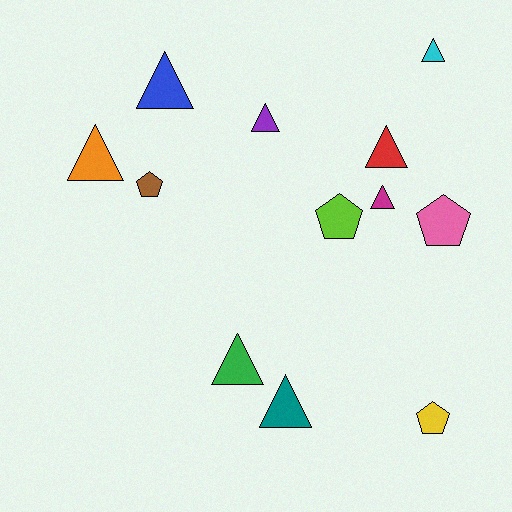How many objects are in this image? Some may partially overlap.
There are 12 objects.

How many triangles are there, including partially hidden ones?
There are 8 triangles.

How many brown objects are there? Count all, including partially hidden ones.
There is 1 brown object.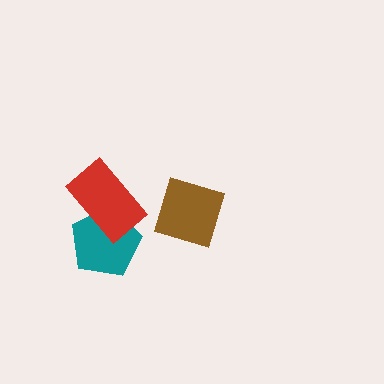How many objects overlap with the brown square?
0 objects overlap with the brown square.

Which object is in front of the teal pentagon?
The red rectangle is in front of the teal pentagon.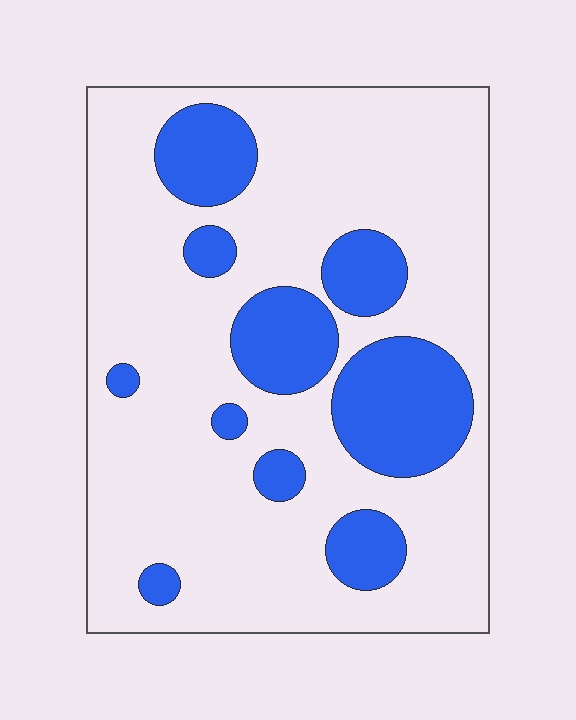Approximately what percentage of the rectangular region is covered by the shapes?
Approximately 25%.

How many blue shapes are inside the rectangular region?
10.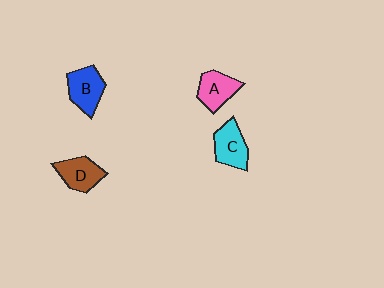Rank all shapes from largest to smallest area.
From largest to smallest: B (blue), C (cyan), D (brown), A (pink).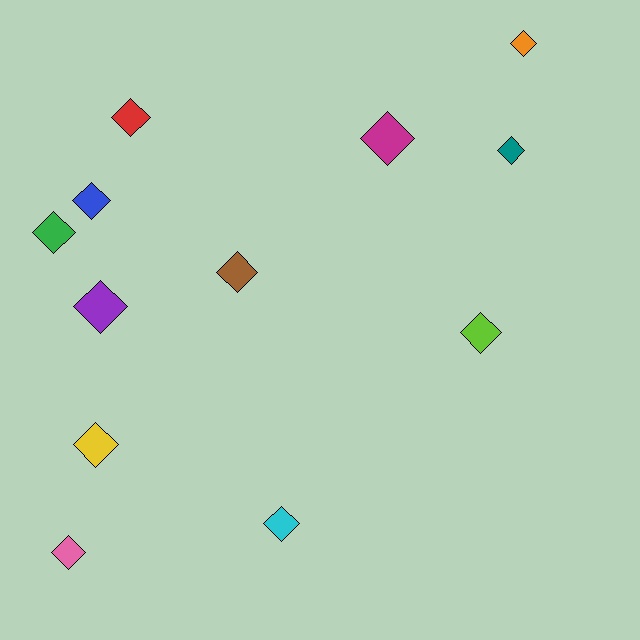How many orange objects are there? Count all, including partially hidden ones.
There is 1 orange object.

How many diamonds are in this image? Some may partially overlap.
There are 12 diamonds.